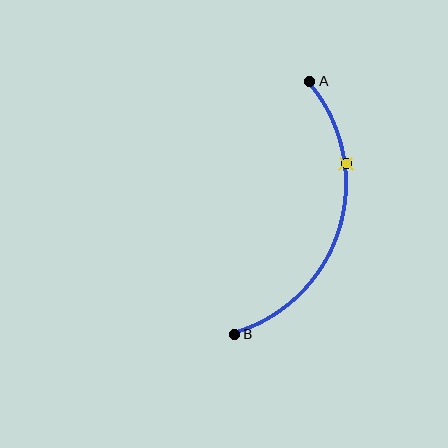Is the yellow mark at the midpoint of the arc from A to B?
No. The yellow mark lies on the arc but is closer to endpoint A. The arc midpoint would be at the point on the curve equidistant along the arc from both A and B.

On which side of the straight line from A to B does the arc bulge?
The arc bulges to the right of the straight line connecting A and B.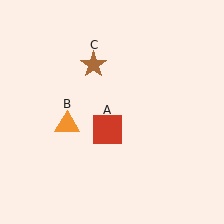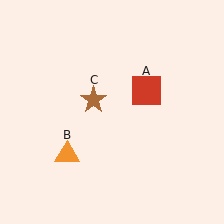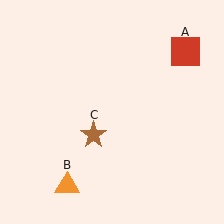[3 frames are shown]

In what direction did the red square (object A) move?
The red square (object A) moved up and to the right.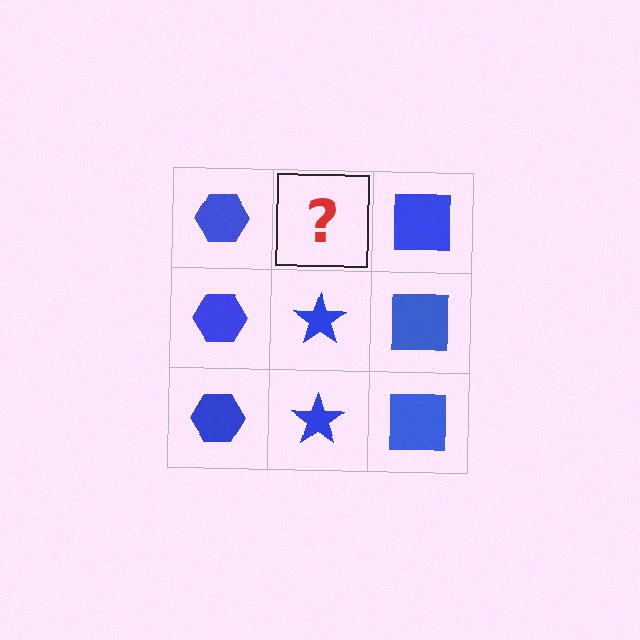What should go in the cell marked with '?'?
The missing cell should contain a blue star.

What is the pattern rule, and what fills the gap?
The rule is that each column has a consistent shape. The gap should be filled with a blue star.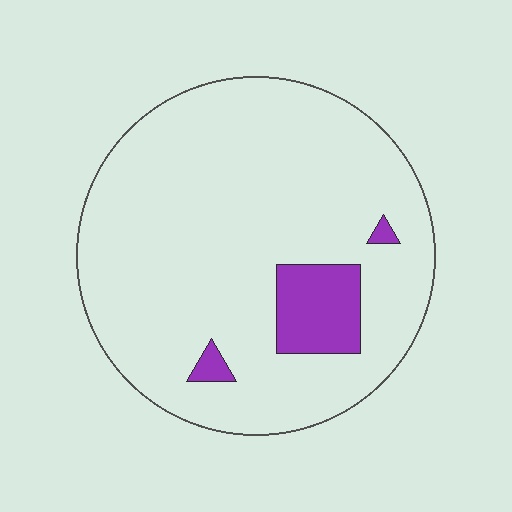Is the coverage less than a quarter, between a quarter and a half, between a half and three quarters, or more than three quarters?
Less than a quarter.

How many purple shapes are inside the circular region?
3.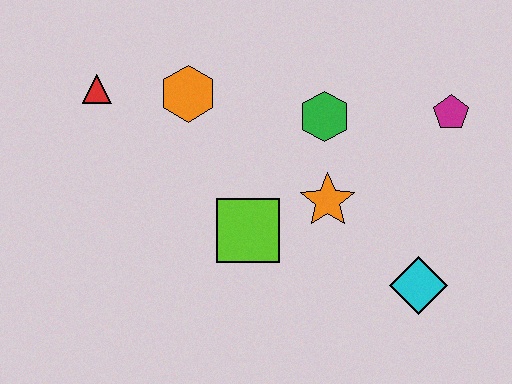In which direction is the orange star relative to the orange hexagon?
The orange star is to the right of the orange hexagon.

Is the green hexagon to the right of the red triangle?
Yes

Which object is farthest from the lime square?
The magenta pentagon is farthest from the lime square.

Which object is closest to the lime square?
The orange star is closest to the lime square.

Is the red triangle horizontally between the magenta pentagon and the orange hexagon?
No